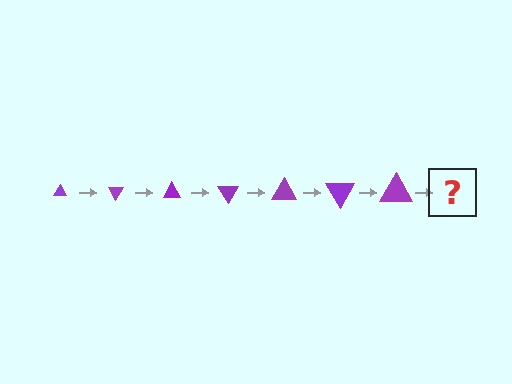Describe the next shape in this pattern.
It should be a triangle, larger than the previous one and rotated 420 degrees from the start.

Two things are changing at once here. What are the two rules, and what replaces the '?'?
The two rules are that the triangle grows larger each step and it rotates 60 degrees each step. The '?' should be a triangle, larger than the previous one and rotated 420 degrees from the start.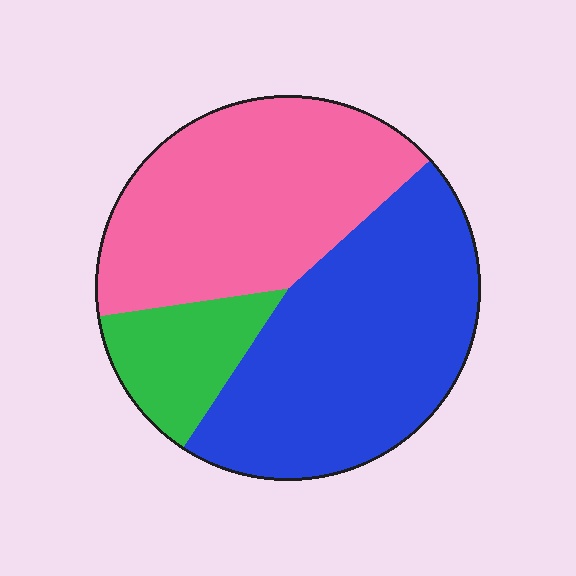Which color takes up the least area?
Green, at roughly 15%.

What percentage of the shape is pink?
Pink covers around 40% of the shape.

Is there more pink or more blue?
Blue.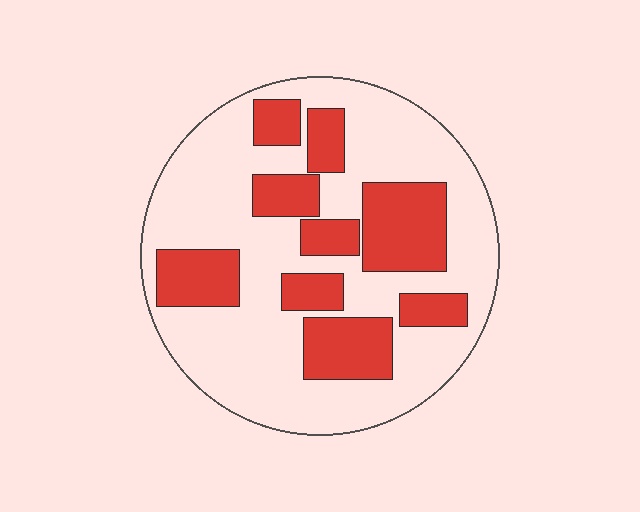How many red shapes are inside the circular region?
9.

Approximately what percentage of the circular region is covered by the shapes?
Approximately 30%.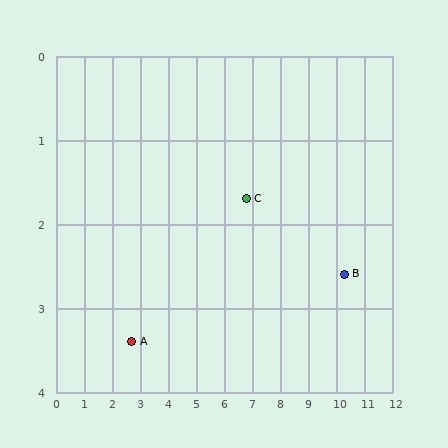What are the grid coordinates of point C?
Point C is at approximately (6.8, 1.7).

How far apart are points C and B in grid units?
Points C and B are about 3.6 grid units apart.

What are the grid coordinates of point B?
Point B is at approximately (10.3, 2.6).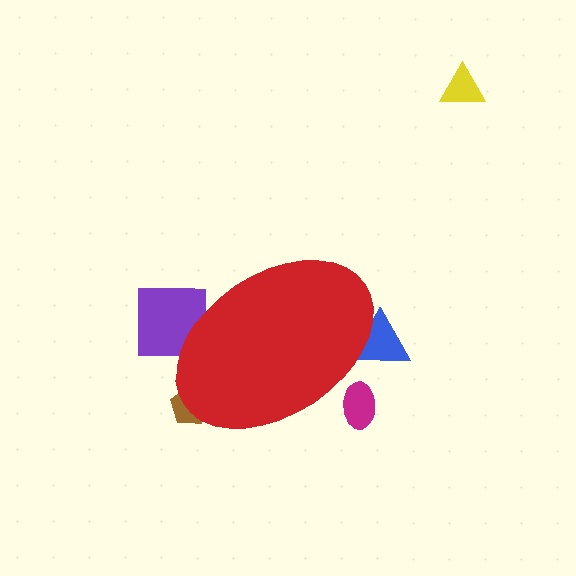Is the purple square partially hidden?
Yes, the purple square is partially hidden behind the red ellipse.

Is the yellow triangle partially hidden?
No, the yellow triangle is fully visible.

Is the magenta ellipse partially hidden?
Yes, the magenta ellipse is partially hidden behind the red ellipse.